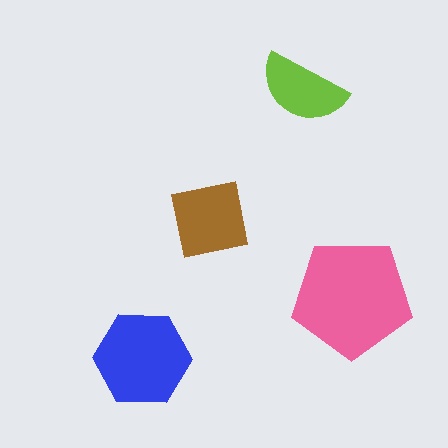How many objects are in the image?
There are 4 objects in the image.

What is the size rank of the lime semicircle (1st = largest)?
4th.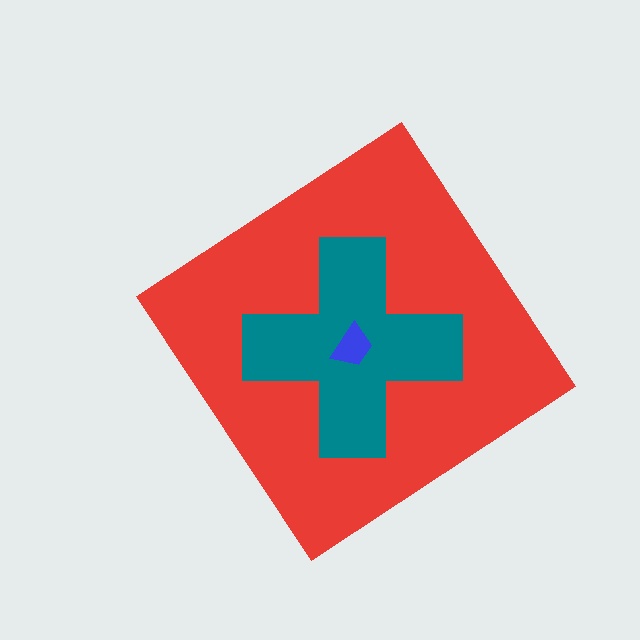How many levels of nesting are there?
3.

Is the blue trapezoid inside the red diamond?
Yes.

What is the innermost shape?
The blue trapezoid.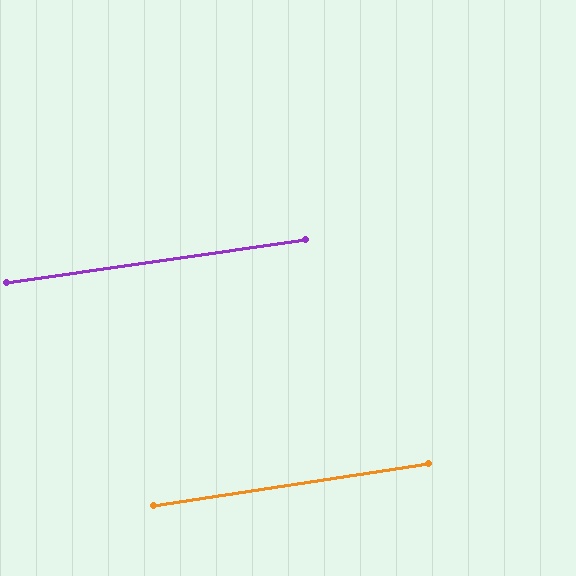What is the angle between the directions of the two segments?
Approximately 1 degree.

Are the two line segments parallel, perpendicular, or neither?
Parallel — their directions differ by only 0.6°.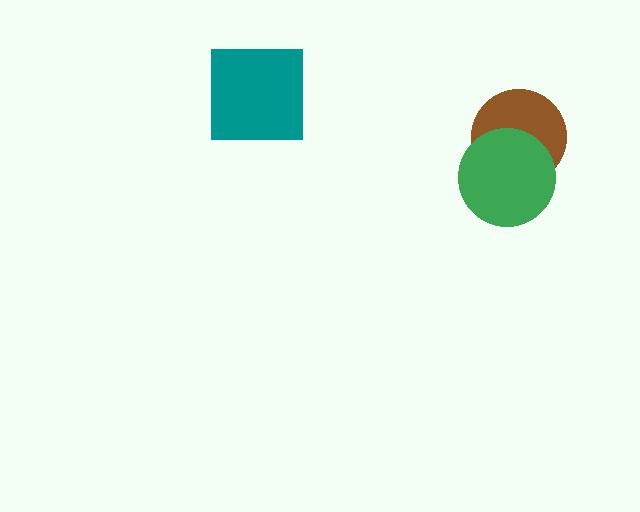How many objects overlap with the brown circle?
1 object overlaps with the brown circle.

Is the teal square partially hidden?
No, no other shape covers it.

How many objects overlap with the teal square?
0 objects overlap with the teal square.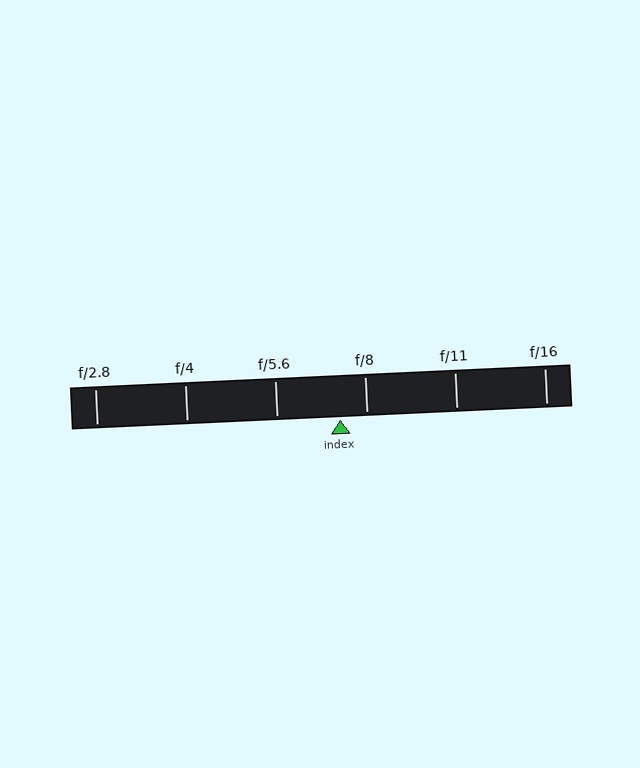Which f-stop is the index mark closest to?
The index mark is closest to f/8.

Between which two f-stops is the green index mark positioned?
The index mark is between f/5.6 and f/8.